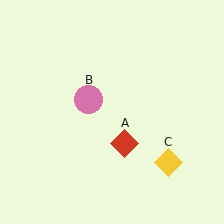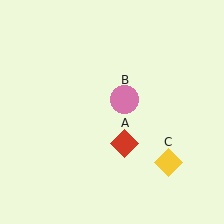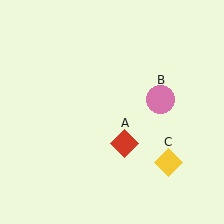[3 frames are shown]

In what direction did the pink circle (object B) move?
The pink circle (object B) moved right.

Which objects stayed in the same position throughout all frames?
Red diamond (object A) and yellow diamond (object C) remained stationary.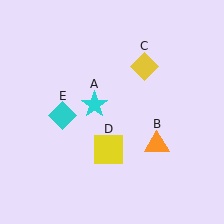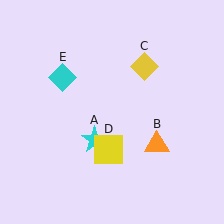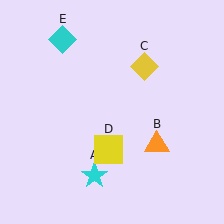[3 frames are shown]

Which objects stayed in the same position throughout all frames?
Orange triangle (object B) and yellow diamond (object C) and yellow square (object D) remained stationary.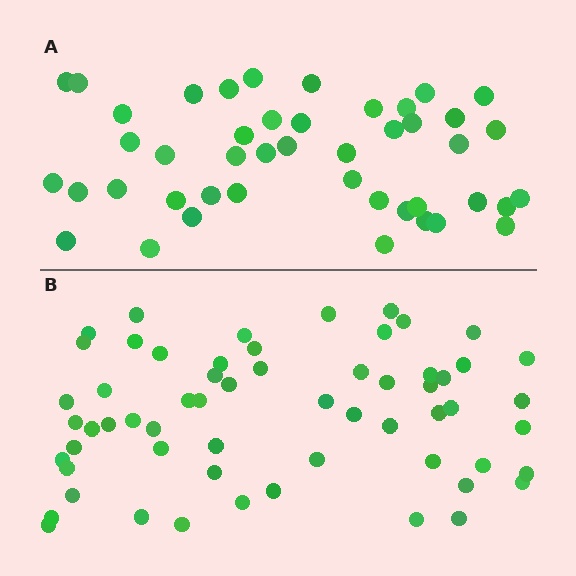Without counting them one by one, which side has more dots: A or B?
Region B (the bottom region) has more dots.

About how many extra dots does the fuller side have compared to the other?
Region B has approximately 15 more dots than region A.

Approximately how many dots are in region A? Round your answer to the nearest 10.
About 40 dots. (The exact count is 45, which rounds to 40.)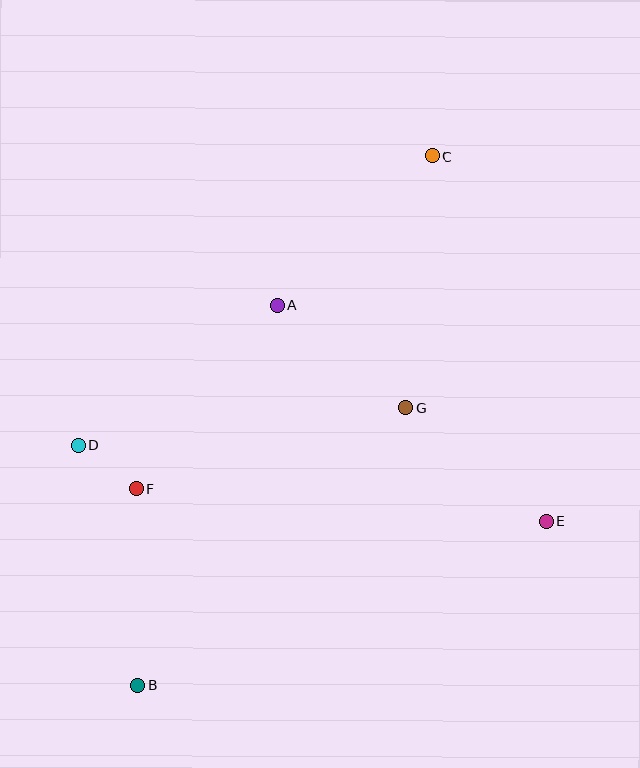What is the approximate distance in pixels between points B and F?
The distance between B and F is approximately 196 pixels.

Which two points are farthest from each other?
Points B and C are farthest from each other.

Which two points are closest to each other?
Points D and F are closest to each other.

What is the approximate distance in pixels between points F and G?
The distance between F and G is approximately 282 pixels.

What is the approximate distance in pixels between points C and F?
The distance between C and F is approximately 446 pixels.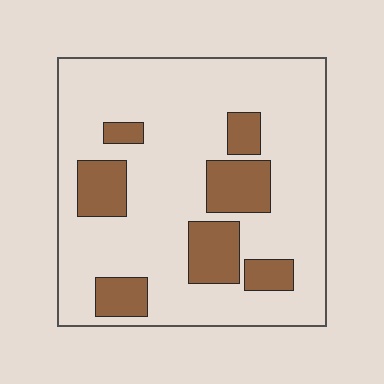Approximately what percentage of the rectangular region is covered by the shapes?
Approximately 20%.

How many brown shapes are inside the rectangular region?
7.